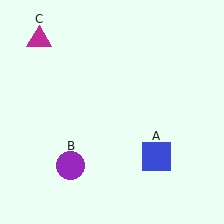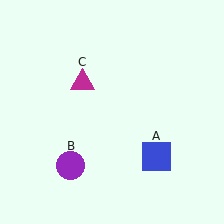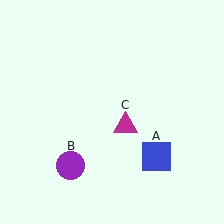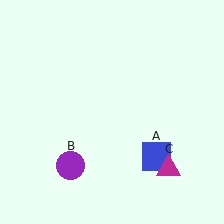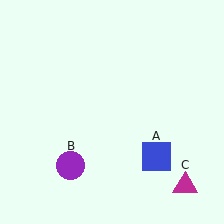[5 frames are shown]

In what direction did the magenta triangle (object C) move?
The magenta triangle (object C) moved down and to the right.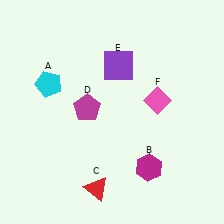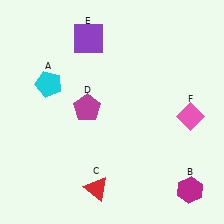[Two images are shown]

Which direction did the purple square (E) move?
The purple square (E) moved left.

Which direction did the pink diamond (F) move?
The pink diamond (F) moved right.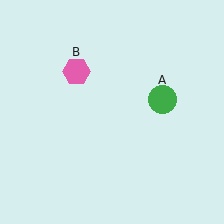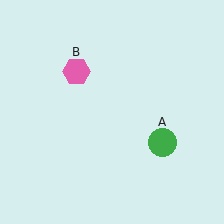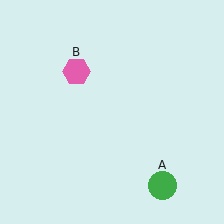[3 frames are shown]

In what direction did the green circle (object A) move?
The green circle (object A) moved down.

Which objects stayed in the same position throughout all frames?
Pink hexagon (object B) remained stationary.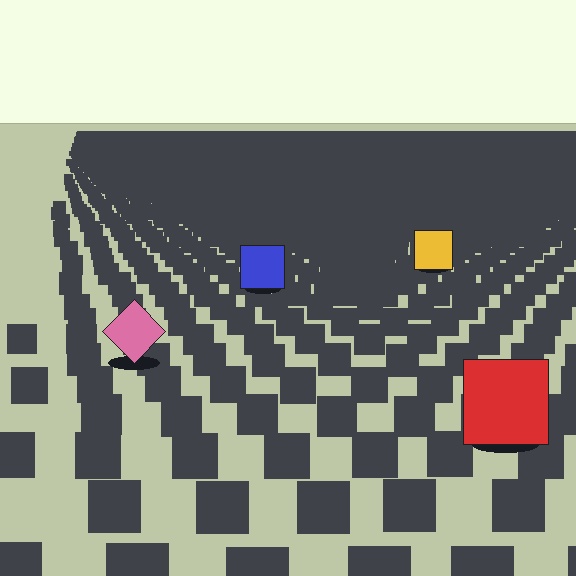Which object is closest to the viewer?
The red square is closest. The texture marks near it are larger and more spread out.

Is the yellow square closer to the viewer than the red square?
No. The red square is closer — you can tell from the texture gradient: the ground texture is coarser near it.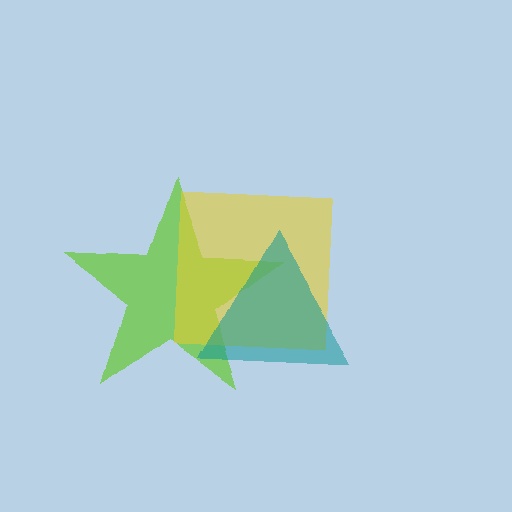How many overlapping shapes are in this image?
There are 3 overlapping shapes in the image.